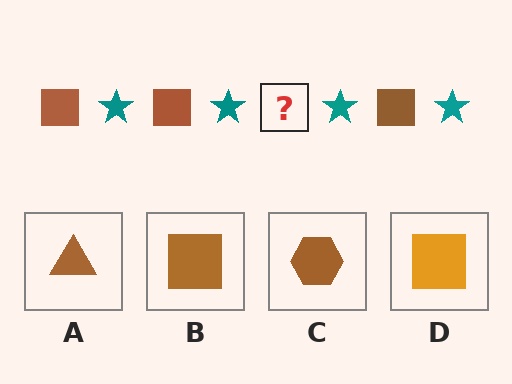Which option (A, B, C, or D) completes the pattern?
B.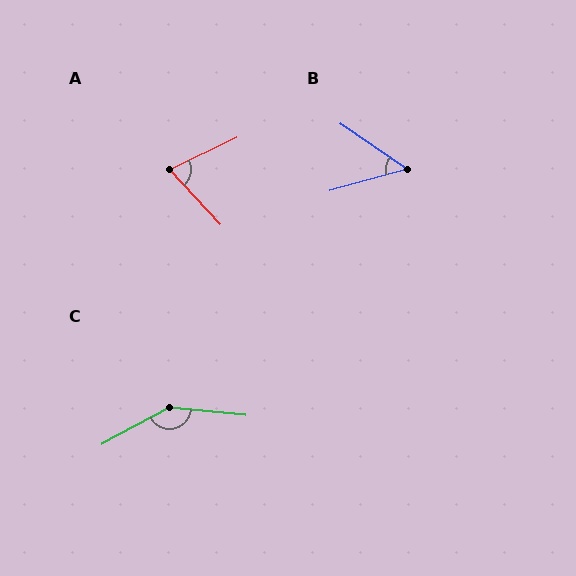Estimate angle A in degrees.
Approximately 73 degrees.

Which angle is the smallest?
B, at approximately 50 degrees.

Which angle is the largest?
C, at approximately 146 degrees.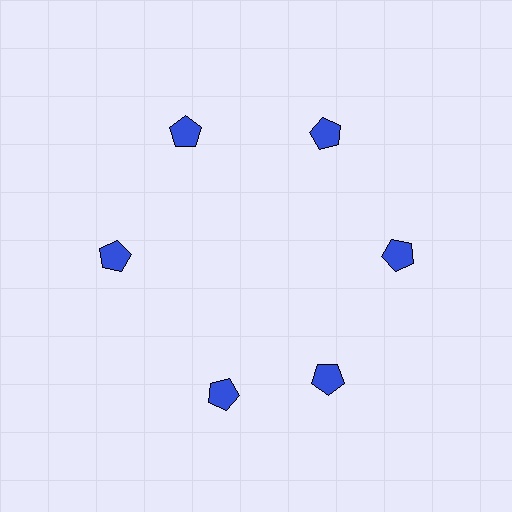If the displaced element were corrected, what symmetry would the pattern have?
It would have 6-fold rotational symmetry — the pattern would map onto itself every 60 degrees.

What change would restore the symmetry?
The symmetry would be restored by rotating it back into even spacing with its neighbors so that all 6 pentagons sit at equal angles and equal distance from the center.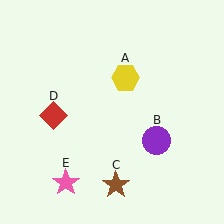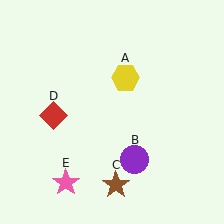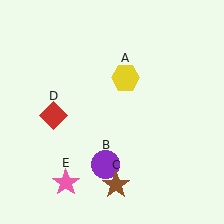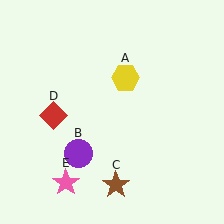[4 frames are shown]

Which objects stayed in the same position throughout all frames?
Yellow hexagon (object A) and brown star (object C) and red diamond (object D) and pink star (object E) remained stationary.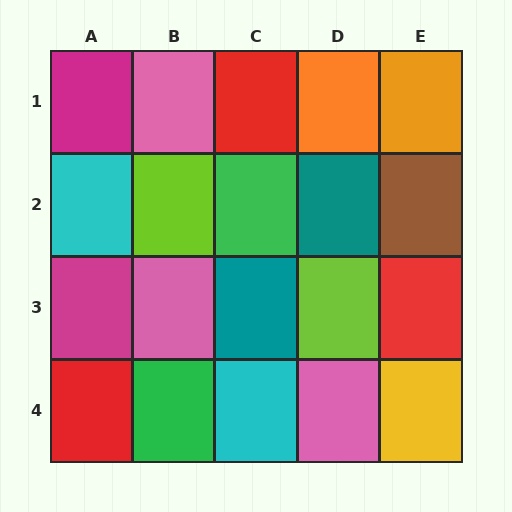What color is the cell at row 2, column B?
Lime.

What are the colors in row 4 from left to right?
Red, green, cyan, pink, yellow.